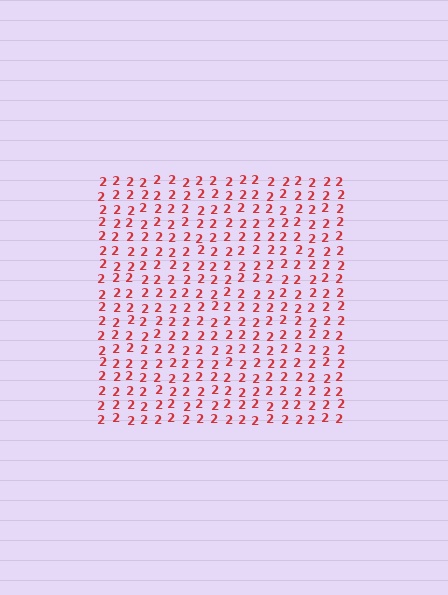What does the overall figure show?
The overall figure shows a square.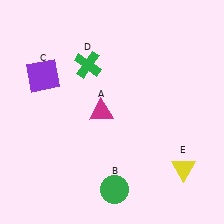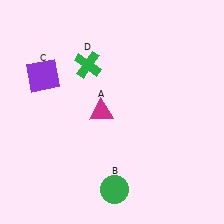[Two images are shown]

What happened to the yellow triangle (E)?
The yellow triangle (E) was removed in Image 2. It was in the bottom-right area of Image 1.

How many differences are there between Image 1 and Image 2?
There is 1 difference between the two images.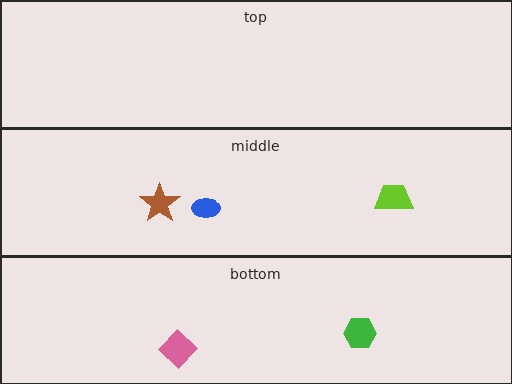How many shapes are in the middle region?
3.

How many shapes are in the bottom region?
2.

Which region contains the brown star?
The middle region.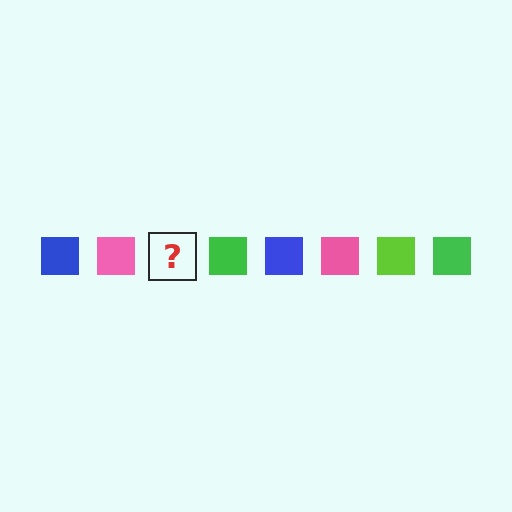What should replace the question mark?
The question mark should be replaced with a lime square.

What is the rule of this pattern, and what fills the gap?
The rule is that the pattern cycles through blue, pink, lime, green squares. The gap should be filled with a lime square.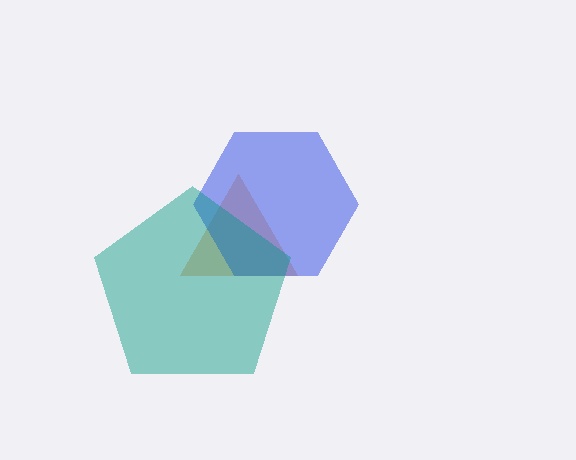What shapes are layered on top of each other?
The layered shapes are: an orange triangle, a blue hexagon, a teal pentagon.